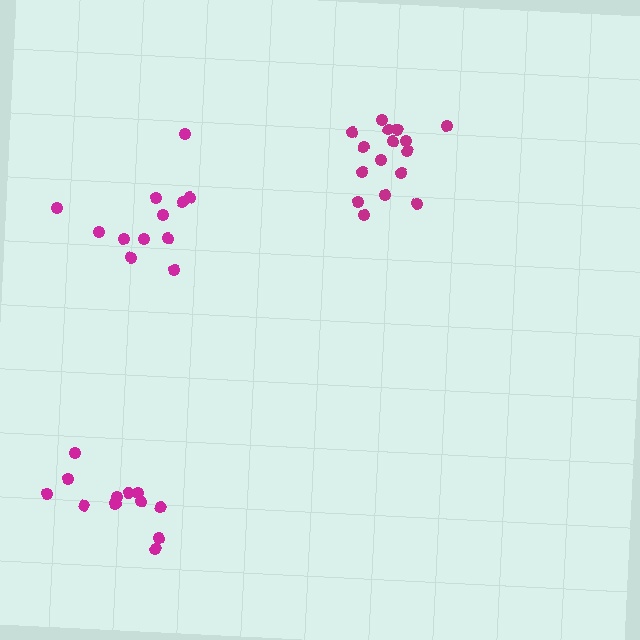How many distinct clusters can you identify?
There are 3 distinct clusters.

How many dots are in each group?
Group 1: 12 dots, Group 2: 16 dots, Group 3: 13 dots (41 total).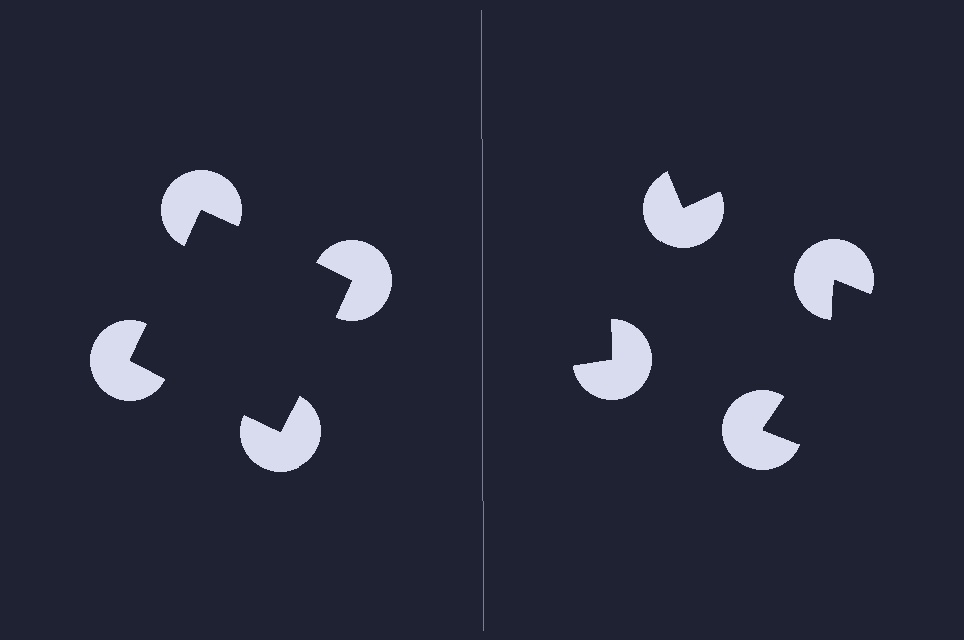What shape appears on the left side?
An illusory square.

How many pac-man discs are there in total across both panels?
8 — 4 on each side.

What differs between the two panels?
The pac-man discs are positioned identically on both sides; only the wedge orientations differ. On the left they align to a square; on the right they are misaligned.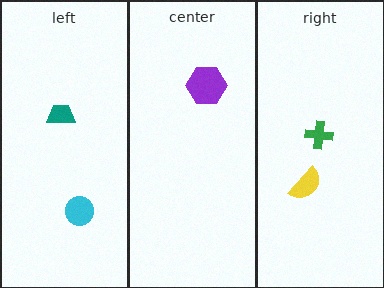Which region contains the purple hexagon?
The center region.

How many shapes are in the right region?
2.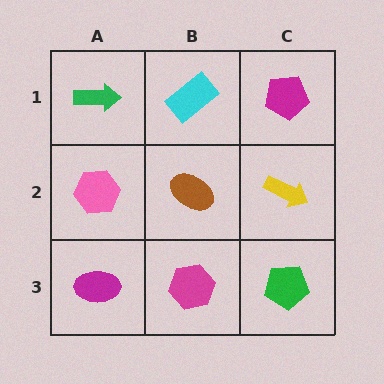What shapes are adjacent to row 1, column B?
A brown ellipse (row 2, column B), a green arrow (row 1, column A), a magenta pentagon (row 1, column C).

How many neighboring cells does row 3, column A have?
2.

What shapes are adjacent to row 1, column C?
A yellow arrow (row 2, column C), a cyan rectangle (row 1, column B).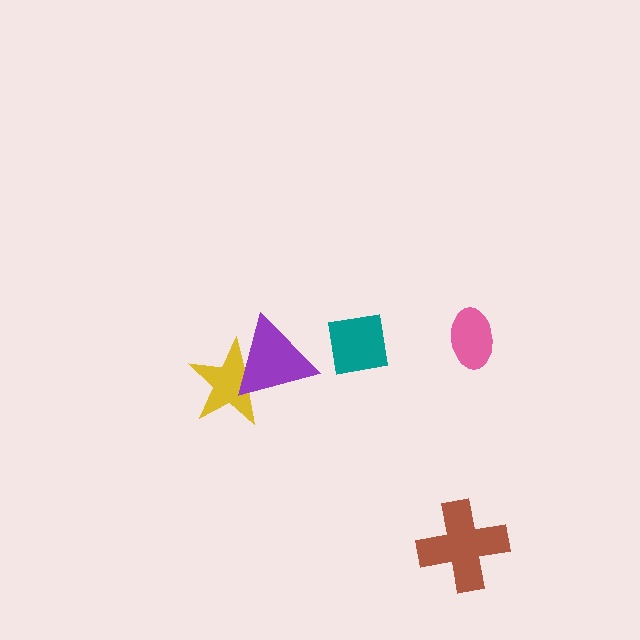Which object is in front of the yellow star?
The purple triangle is in front of the yellow star.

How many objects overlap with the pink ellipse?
0 objects overlap with the pink ellipse.